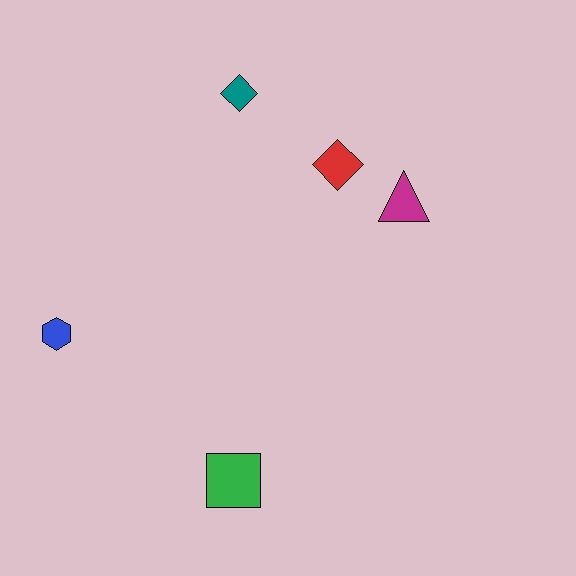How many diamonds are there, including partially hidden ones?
There are 2 diamonds.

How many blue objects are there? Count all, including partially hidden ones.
There is 1 blue object.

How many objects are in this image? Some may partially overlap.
There are 5 objects.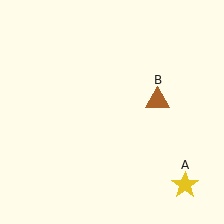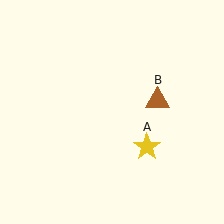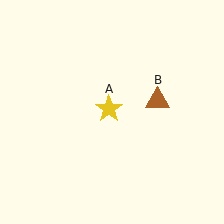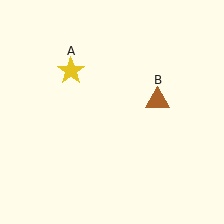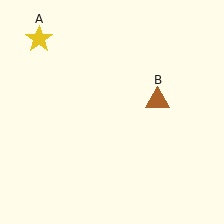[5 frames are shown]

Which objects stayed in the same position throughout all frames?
Brown triangle (object B) remained stationary.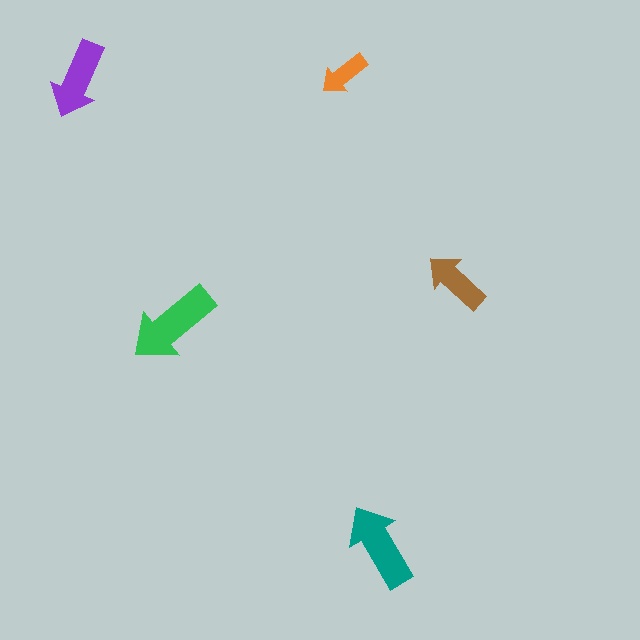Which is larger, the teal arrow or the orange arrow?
The teal one.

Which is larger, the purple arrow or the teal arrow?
The teal one.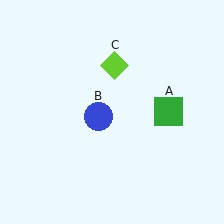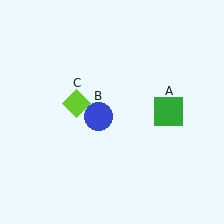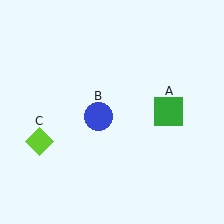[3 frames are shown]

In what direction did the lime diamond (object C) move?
The lime diamond (object C) moved down and to the left.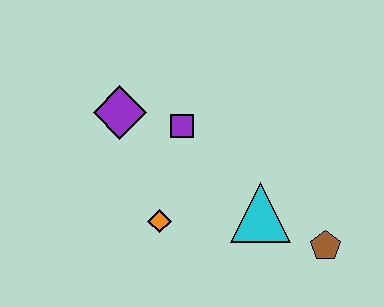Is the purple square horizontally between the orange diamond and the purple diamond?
No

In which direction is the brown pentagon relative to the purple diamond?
The brown pentagon is to the right of the purple diamond.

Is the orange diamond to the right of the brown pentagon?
No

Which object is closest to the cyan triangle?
The brown pentagon is closest to the cyan triangle.